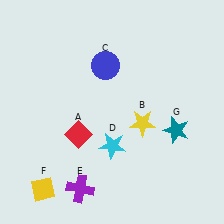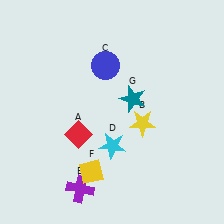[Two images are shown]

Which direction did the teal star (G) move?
The teal star (G) moved left.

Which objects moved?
The objects that moved are: the yellow diamond (F), the teal star (G).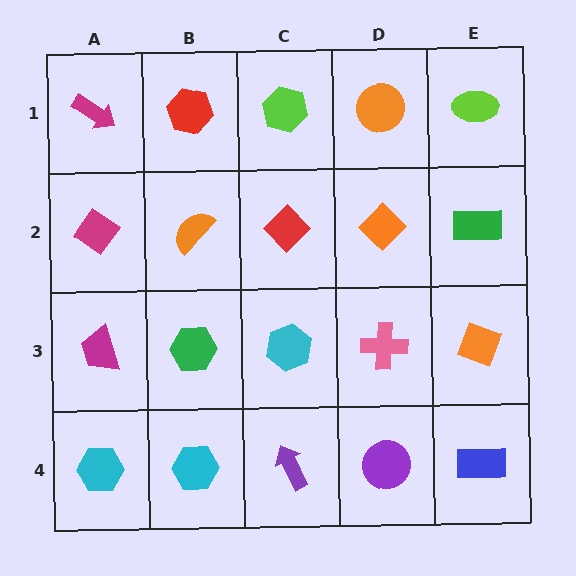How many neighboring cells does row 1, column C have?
3.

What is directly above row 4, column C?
A cyan hexagon.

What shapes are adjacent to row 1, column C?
A red diamond (row 2, column C), a red hexagon (row 1, column B), an orange circle (row 1, column D).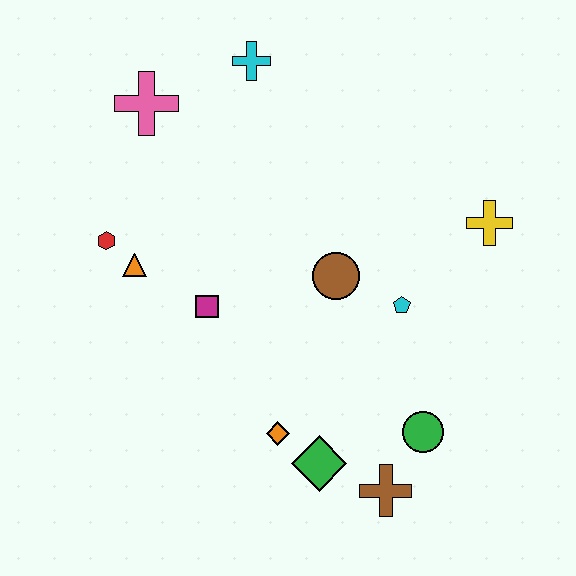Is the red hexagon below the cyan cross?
Yes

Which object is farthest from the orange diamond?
The cyan cross is farthest from the orange diamond.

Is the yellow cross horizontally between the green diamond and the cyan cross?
No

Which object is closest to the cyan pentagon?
The brown circle is closest to the cyan pentagon.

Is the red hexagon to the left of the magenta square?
Yes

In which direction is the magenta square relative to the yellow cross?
The magenta square is to the left of the yellow cross.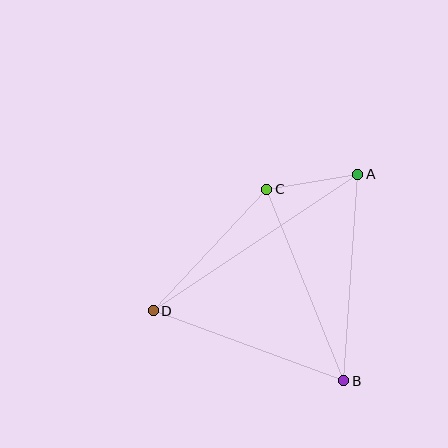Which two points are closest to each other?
Points A and C are closest to each other.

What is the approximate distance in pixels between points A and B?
The distance between A and B is approximately 207 pixels.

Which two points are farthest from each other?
Points A and D are farthest from each other.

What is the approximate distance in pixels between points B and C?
The distance between B and C is approximately 207 pixels.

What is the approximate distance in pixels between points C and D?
The distance between C and D is approximately 166 pixels.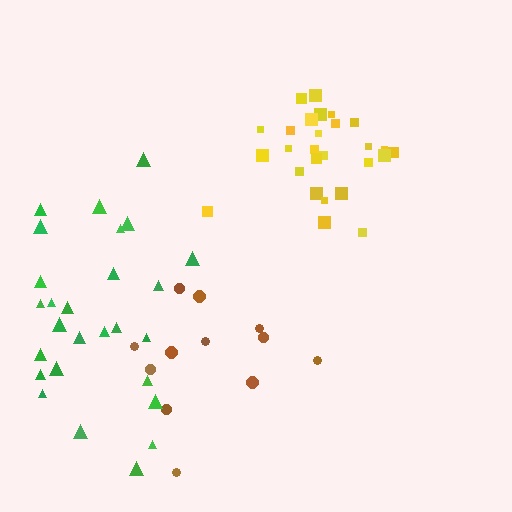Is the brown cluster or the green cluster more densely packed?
Green.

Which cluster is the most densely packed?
Yellow.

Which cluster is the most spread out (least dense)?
Brown.